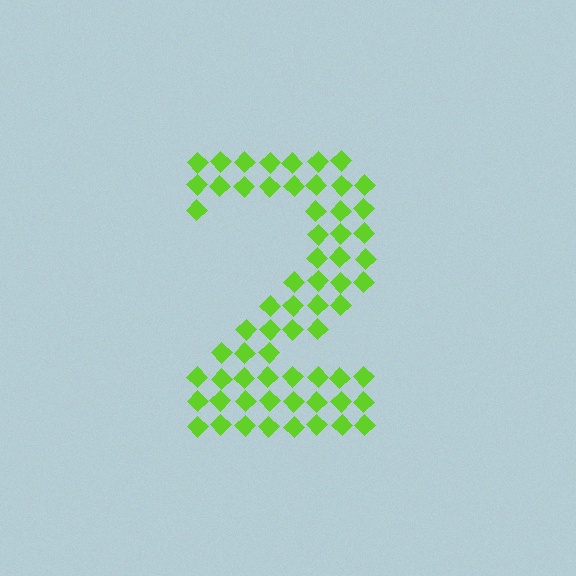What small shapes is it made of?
It is made of small diamonds.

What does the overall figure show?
The overall figure shows the digit 2.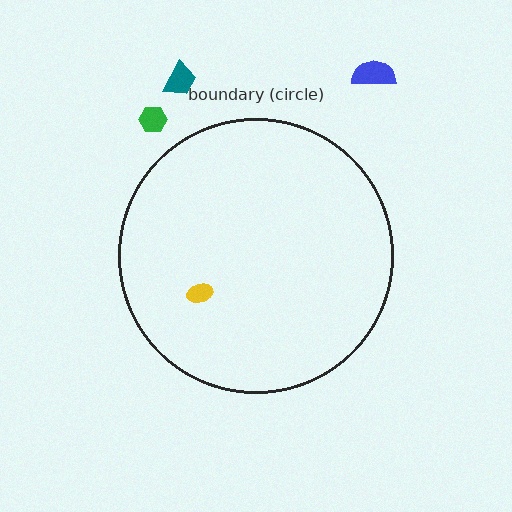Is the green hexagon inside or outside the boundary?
Outside.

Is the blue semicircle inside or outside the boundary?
Outside.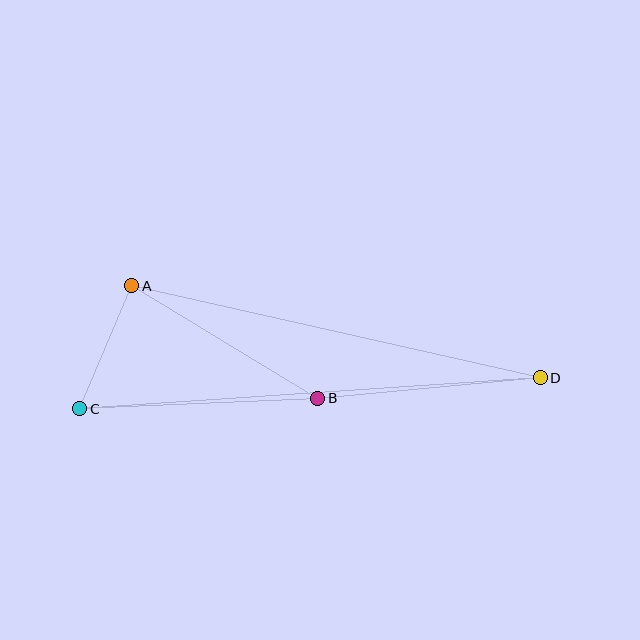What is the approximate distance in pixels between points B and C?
The distance between B and C is approximately 238 pixels.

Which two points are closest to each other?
Points A and C are closest to each other.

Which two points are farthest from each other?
Points C and D are farthest from each other.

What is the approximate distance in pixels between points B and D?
The distance between B and D is approximately 224 pixels.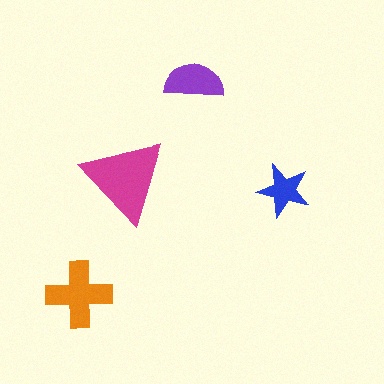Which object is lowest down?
The orange cross is bottommost.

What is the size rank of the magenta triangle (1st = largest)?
1st.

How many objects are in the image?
There are 4 objects in the image.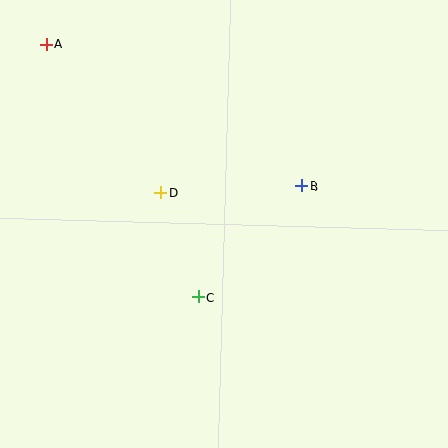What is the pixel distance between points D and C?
The distance between D and C is 111 pixels.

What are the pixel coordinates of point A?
Point A is at (46, 45).